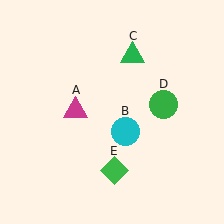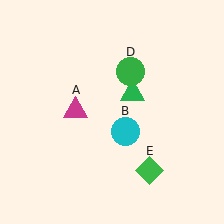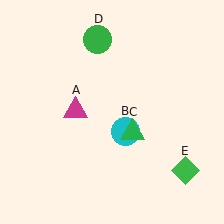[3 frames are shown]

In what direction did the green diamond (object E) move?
The green diamond (object E) moved right.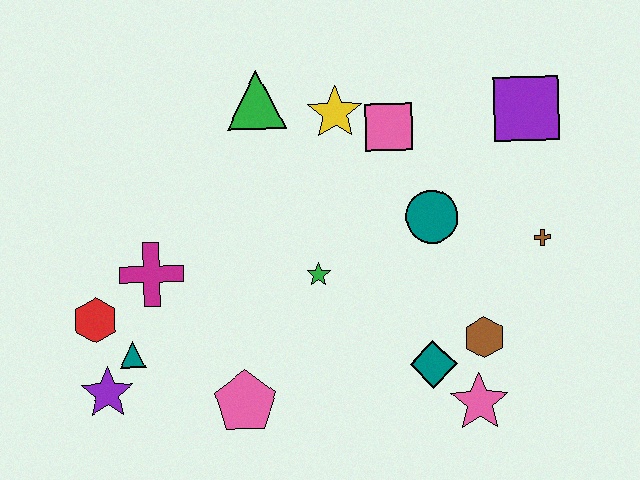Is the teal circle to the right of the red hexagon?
Yes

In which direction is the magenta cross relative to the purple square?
The magenta cross is to the left of the purple square.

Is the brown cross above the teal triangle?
Yes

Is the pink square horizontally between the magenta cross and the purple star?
No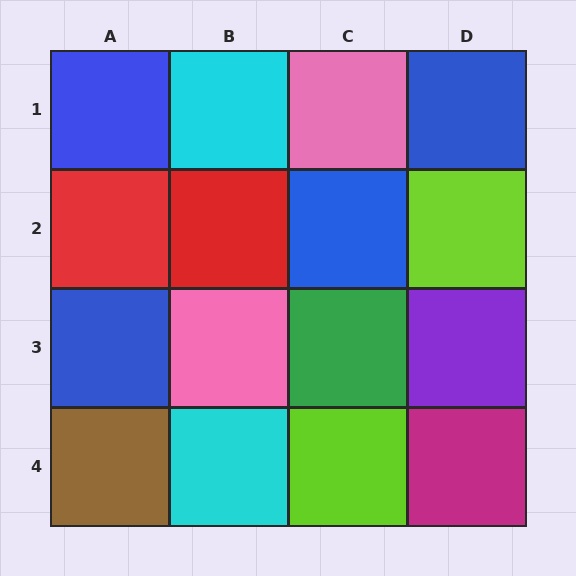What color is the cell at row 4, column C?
Lime.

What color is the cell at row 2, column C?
Blue.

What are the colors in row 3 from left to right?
Blue, pink, green, purple.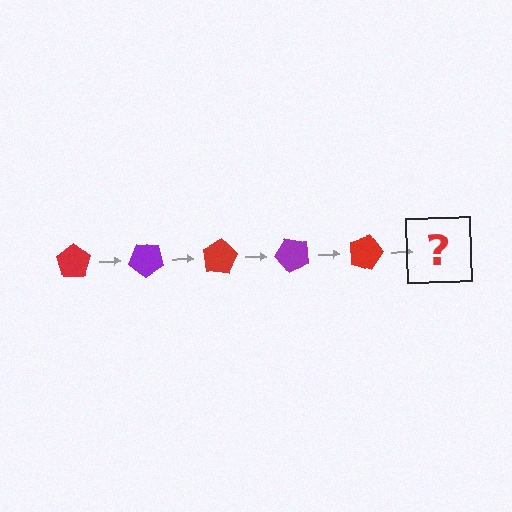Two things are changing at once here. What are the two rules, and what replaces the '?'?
The two rules are that it rotates 40 degrees each step and the color cycles through red and purple. The '?' should be a purple pentagon, rotated 200 degrees from the start.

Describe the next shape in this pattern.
It should be a purple pentagon, rotated 200 degrees from the start.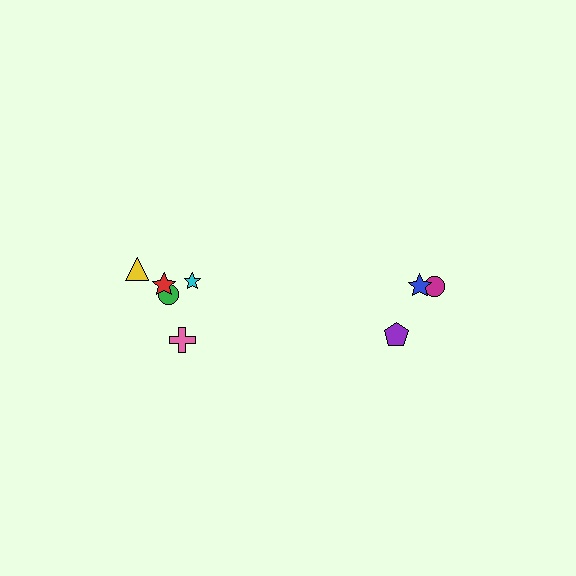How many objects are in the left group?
There are 5 objects.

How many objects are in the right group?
There are 3 objects.